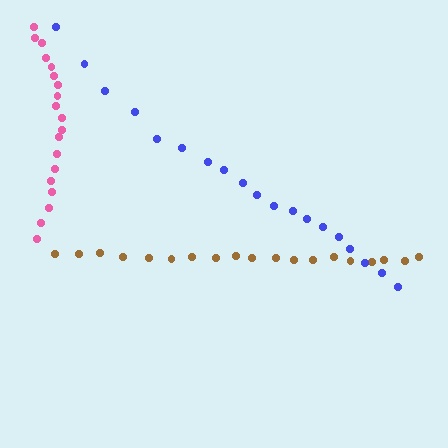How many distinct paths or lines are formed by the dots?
There are 3 distinct paths.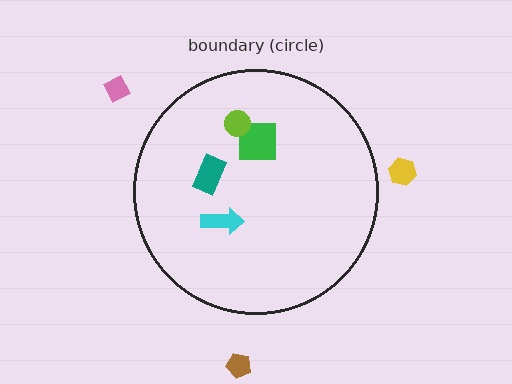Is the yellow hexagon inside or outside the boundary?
Outside.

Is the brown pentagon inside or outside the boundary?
Outside.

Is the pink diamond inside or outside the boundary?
Outside.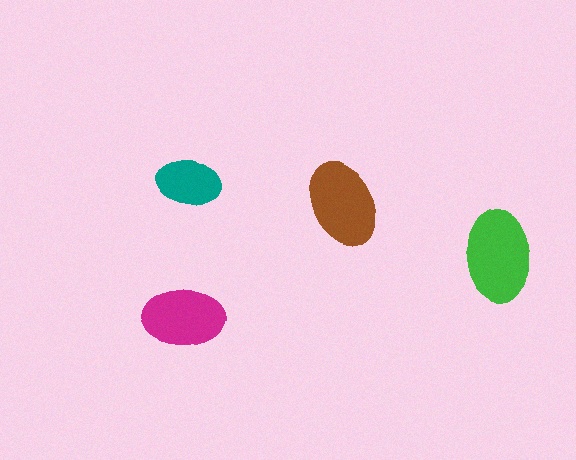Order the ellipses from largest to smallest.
the green one, the brown one, the magenta one, the teal one.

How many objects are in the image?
There are 4 objects in the image.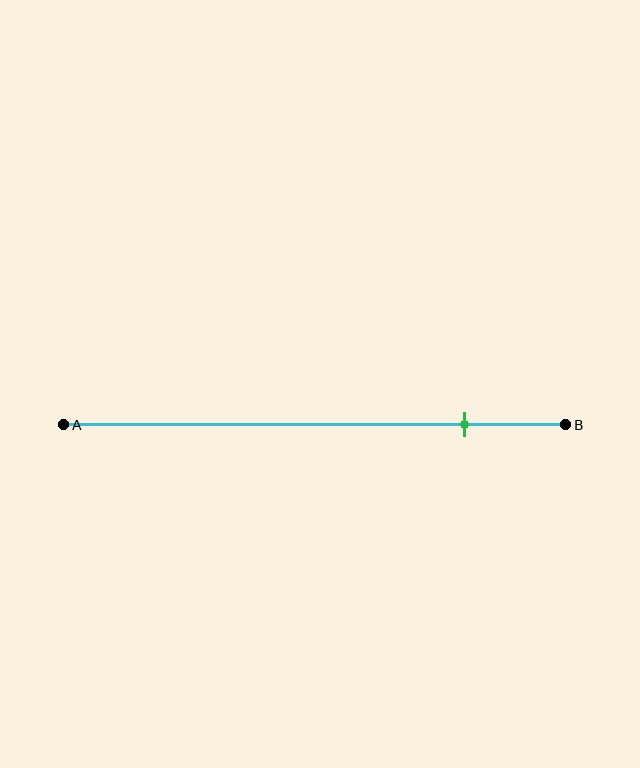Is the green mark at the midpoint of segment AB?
No, the mark is at about 80% from A, not at the 50% midpoint.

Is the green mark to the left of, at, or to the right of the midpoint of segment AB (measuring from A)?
The green mark is to the right of the midpoint of segment AB.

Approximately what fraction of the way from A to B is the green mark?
The green mark is approximately 80% of the way from A to B.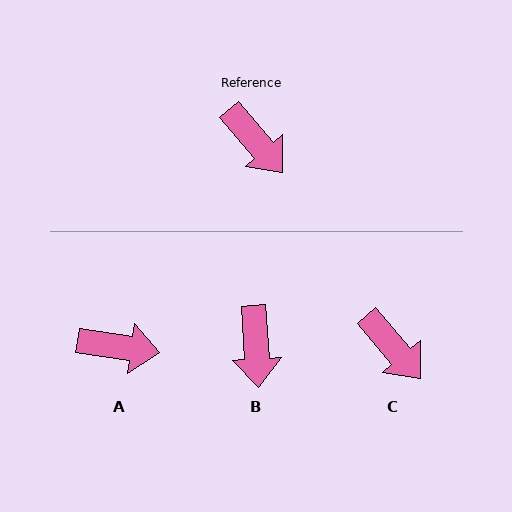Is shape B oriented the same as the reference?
No, it is off by about 37 degrees.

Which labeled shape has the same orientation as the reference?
C.